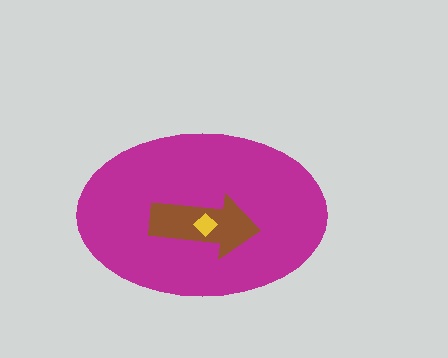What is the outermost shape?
The magenta ellipse.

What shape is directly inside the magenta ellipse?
The brown arrow.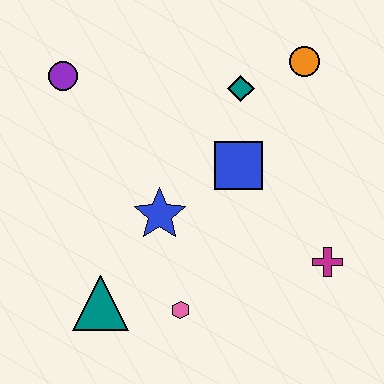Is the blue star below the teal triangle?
No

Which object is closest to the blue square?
The teal diamond is closest to the blue square.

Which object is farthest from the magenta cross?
The purple circle is farthest from the magenta cross.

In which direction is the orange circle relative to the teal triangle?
The orange circle is above the teal triangle.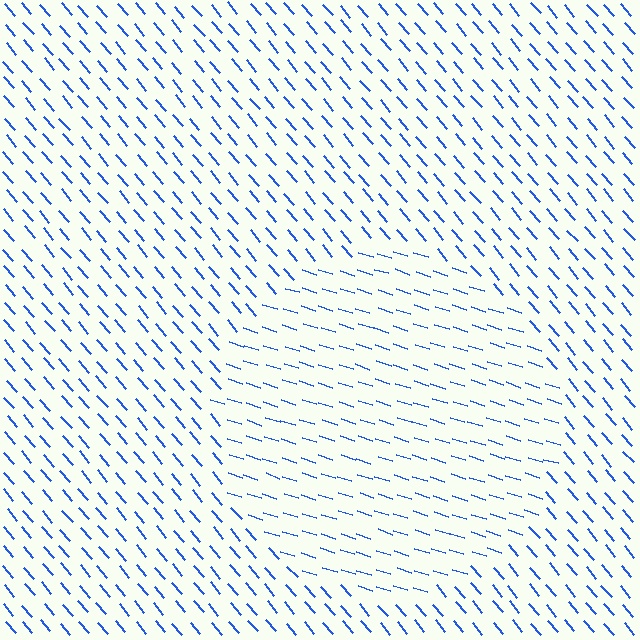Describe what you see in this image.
The image is filled with small blue line segments. A circle region in the image has lines oriented differently from the surrounding lines, creating a visible texture boundary.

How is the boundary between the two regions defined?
The boundary is defined purely by a change in line orientation (approximately 32 degrees difference). All lines are the same color and thickness.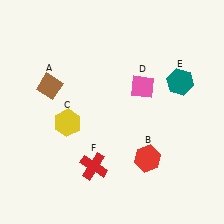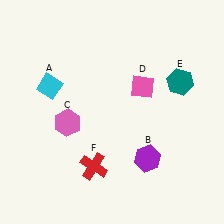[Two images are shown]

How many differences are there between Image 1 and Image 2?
There are 3 differences between the two images.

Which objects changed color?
A changed from brown to cyan. B changed from red to purple. C changed from yellow to pink.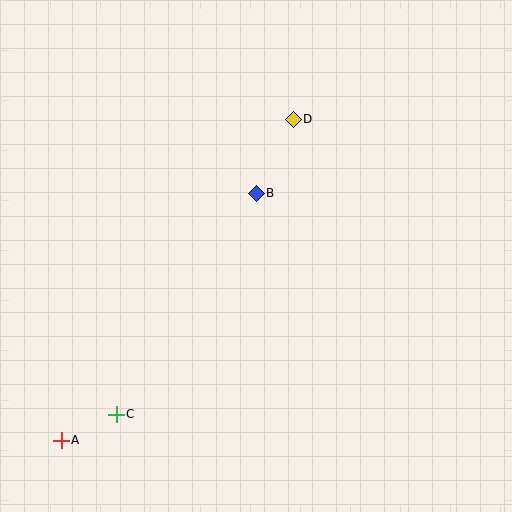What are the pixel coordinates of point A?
Point A is at (61, 440).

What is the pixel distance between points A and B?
The distance between A and B is 315 pixels.